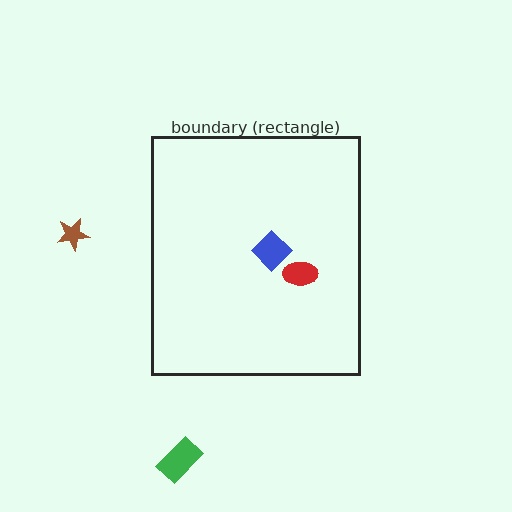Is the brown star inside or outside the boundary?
Outside.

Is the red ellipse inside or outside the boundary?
Inside.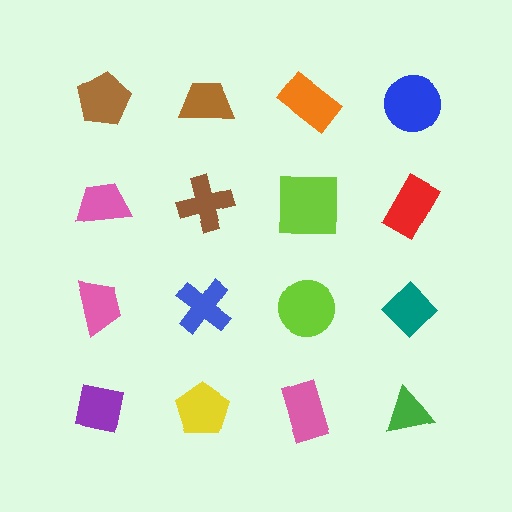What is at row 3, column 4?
A teal diamond.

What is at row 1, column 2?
A brown trapezoid.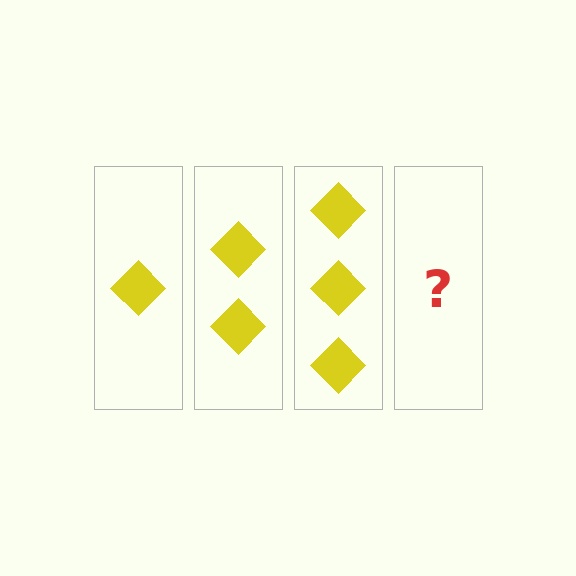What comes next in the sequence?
The next element should be 4 diamonds.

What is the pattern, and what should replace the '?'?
The pattern is that each step adds one more diamond. The '?' should be 4 diamonds.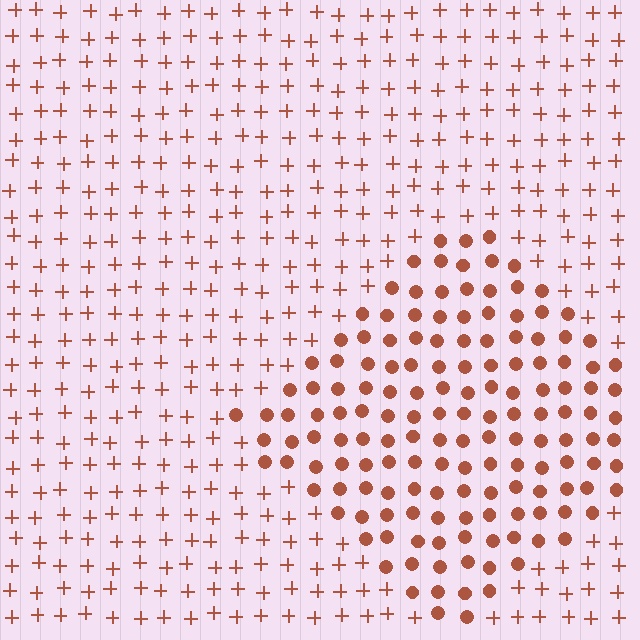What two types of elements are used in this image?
The image uses circles inside the diamond region and plus signs outside it.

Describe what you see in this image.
The image is filled with small brown elements arranged in a uniform grid. A diamond-shaped region contains circles, while the surrounding area contains plus signs. The boundary is defined purely by the change in element shape.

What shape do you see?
I see a diamond.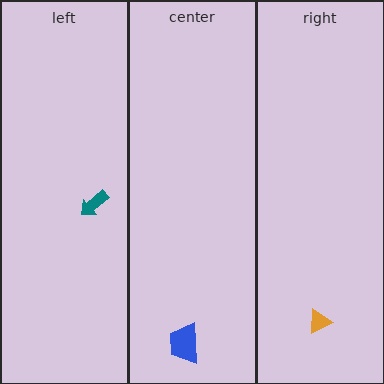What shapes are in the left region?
The teal arrow.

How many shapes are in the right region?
1.